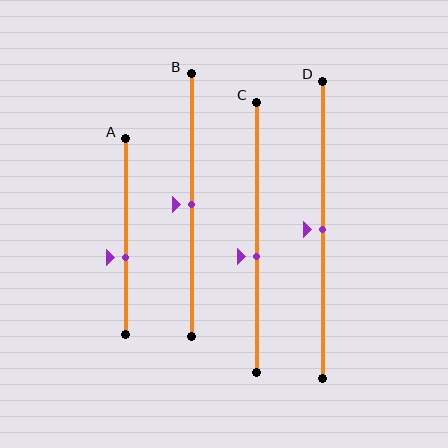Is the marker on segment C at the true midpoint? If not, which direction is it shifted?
No, the marker on segment C is shifted downward by about 7% of the segment length.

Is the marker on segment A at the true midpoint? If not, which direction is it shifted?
No, the marker on segment A is shifted downward by about 11% of the segment length.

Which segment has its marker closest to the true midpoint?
Segment B has its marker closest to the true midpoint.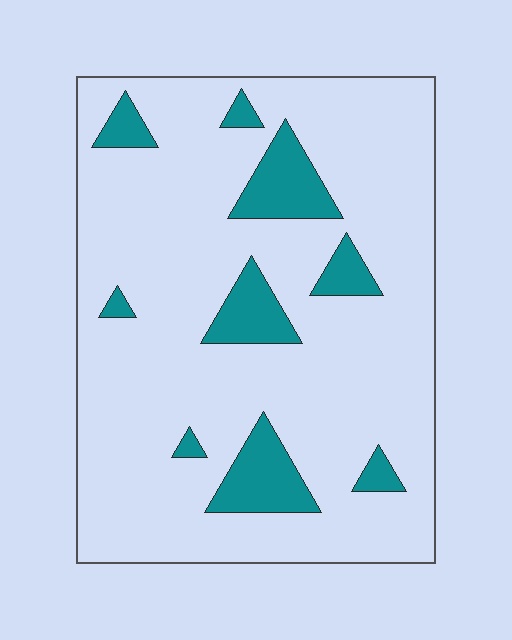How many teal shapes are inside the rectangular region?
9.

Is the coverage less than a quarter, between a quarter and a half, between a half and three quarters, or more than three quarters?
Less than a quarter.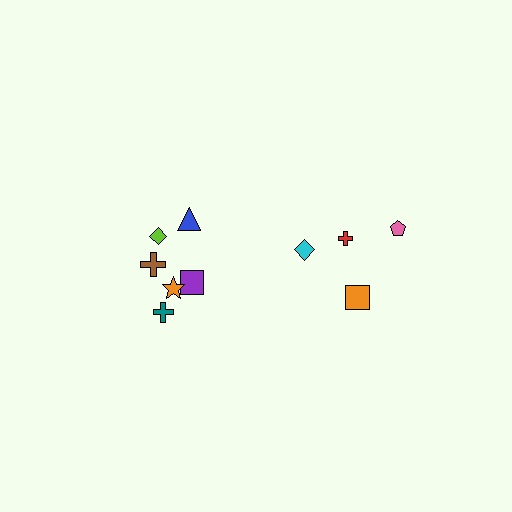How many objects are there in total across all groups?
There are 10 objects.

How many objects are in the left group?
There are 6 objects.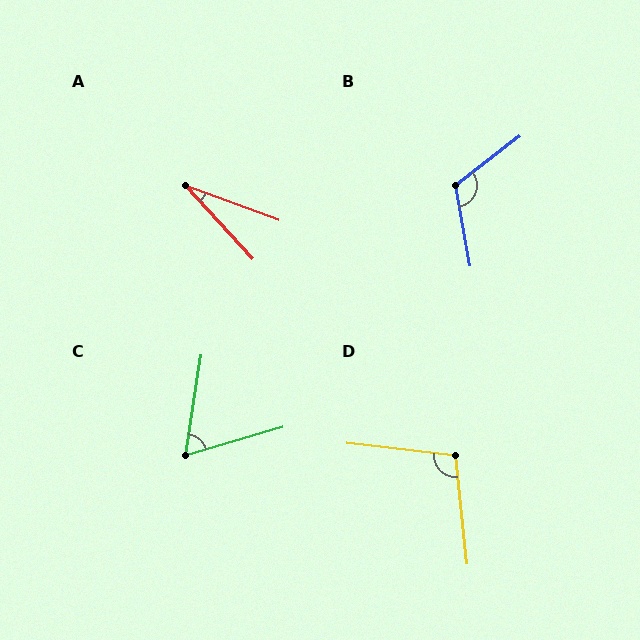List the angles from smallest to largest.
A (27°), C (65°), D (103°), B (117°).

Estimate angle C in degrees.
Approximately 65 degrees.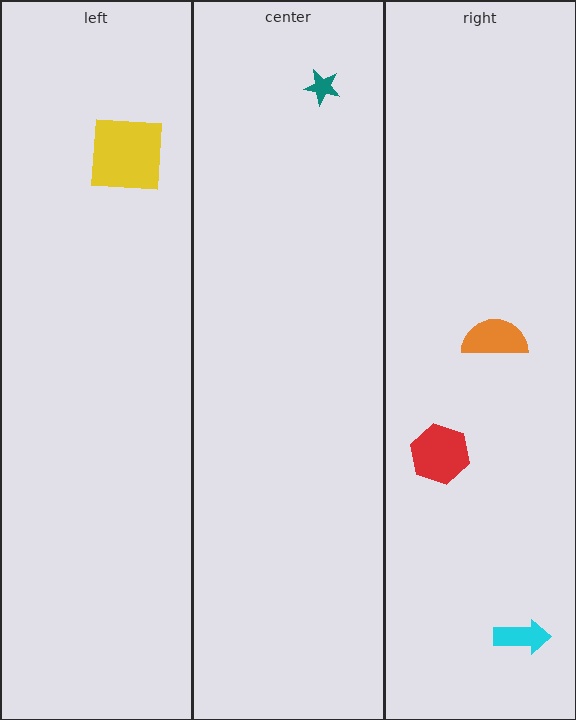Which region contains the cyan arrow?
The right region.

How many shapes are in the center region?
1.